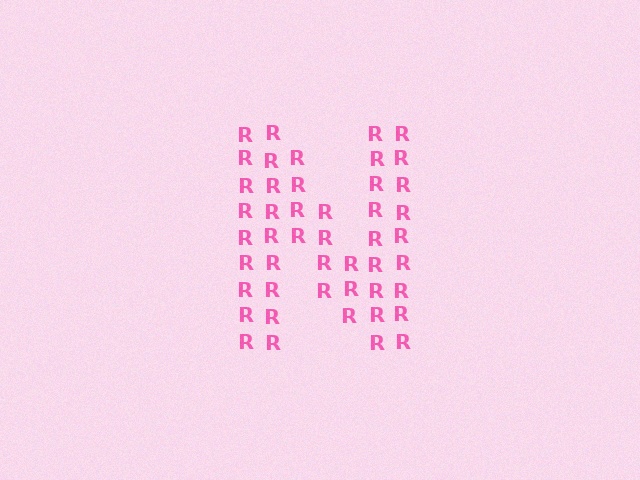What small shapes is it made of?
It is made of small letter R's.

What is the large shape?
The large shape is the letter N.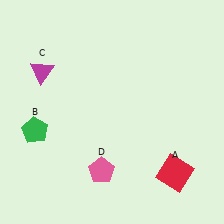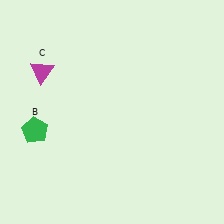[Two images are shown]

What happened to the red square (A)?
The red square (A) was removed in Image 2. It was in the bottom-right area of Image 1.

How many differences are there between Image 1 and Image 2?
There are 2 differences between the two images.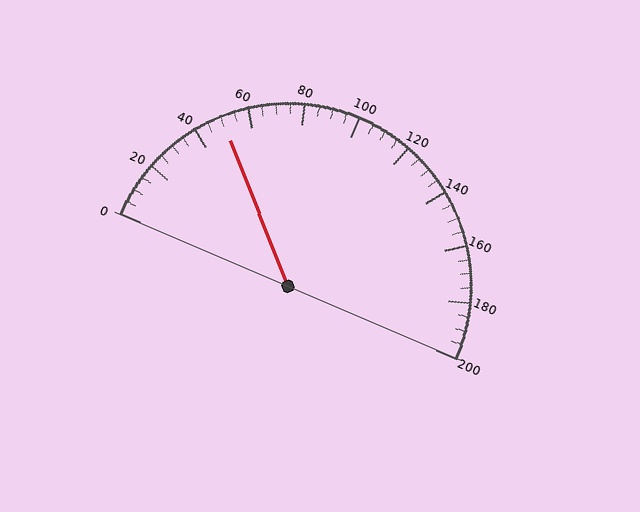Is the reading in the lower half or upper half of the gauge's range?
The reading is in the lower half of the range (0 to 200).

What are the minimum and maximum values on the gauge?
The gauge ranges from 0 to 200.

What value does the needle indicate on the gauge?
The needle indicates approximately 50.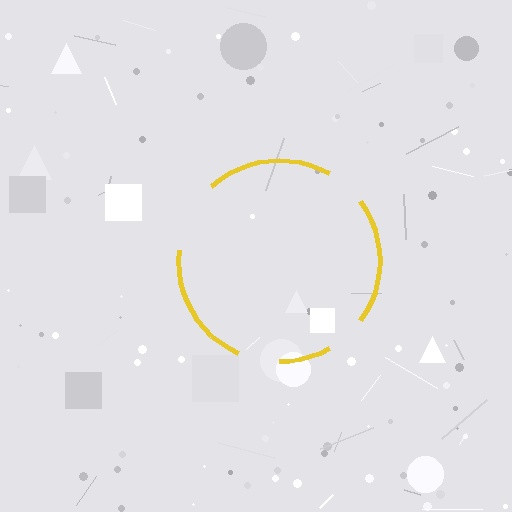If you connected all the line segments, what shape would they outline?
They would outline a circle.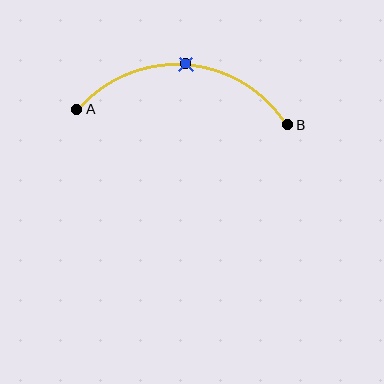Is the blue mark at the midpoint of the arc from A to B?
Yes. The blue mark lies on the arc at equal arc-length from both A and B — it is the arc midpoint.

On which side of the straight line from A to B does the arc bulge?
The arc bulges above the straight line connecting A and B.